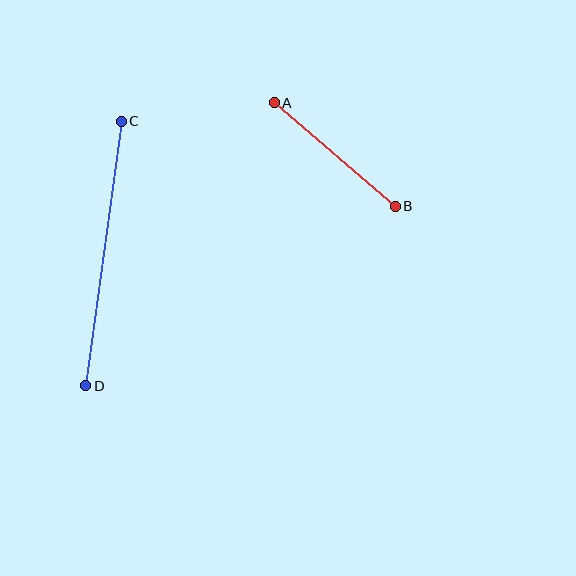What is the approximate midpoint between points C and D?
The midpoint is at approximately (104, 254) pixels.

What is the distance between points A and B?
The distance is approximately 159 pixels.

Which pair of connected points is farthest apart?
Points C and D are farthest apart.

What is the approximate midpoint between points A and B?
The midpoint is at approximately (335, 154) pixels.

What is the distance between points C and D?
The distance is approximately 267 pixels.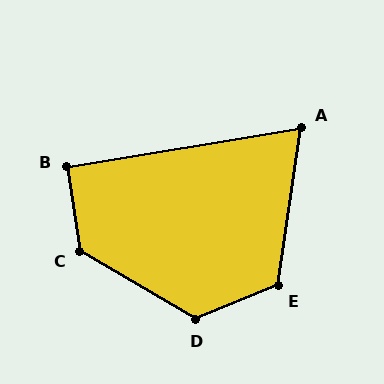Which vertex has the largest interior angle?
C, at approximately 128 degrees.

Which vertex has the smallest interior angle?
A, at approximately 72 degrees.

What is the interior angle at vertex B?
Approximately 91 degrees (approximately right).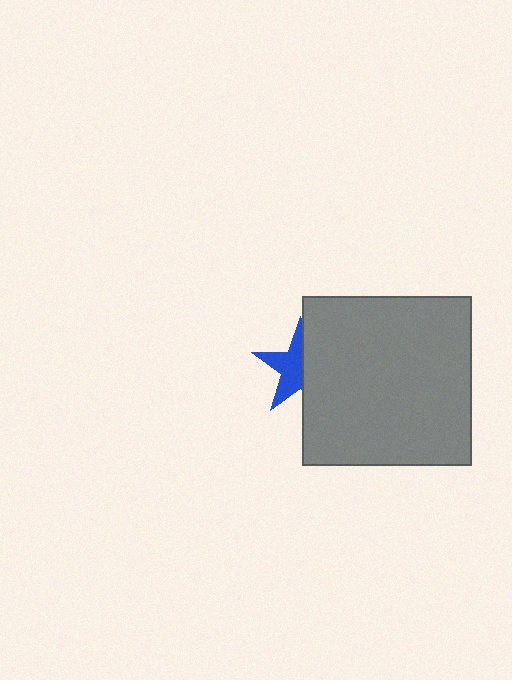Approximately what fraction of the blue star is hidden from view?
Roughly 48% of the blue star is hidden behind the gray square.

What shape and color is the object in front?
The object in front is a gray square.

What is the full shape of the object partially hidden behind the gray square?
The partially hidden object is a blue star.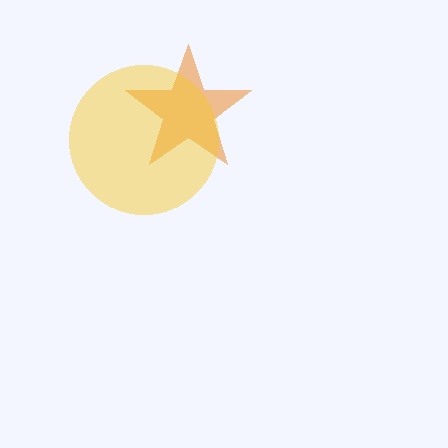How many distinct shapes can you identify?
There are 2 distinct shapes: an orange star, a yellow circle.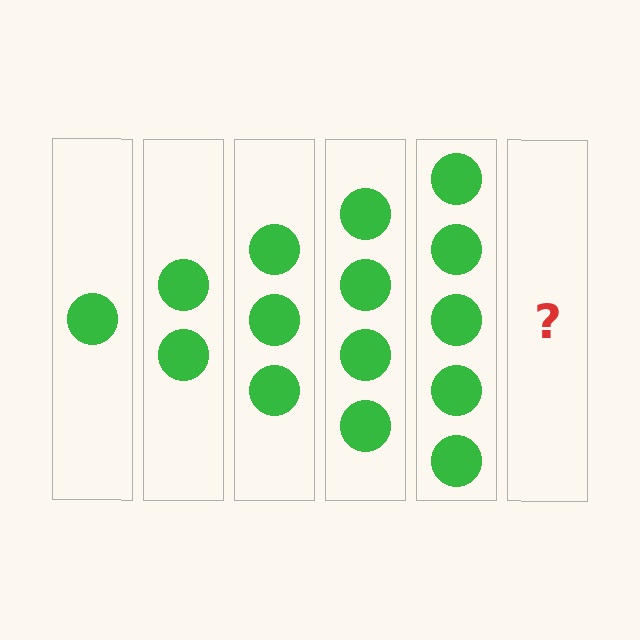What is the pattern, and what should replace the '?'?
The pattern is that each step adds one more circle. The '?' should be 6 circles.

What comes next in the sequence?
The next element should be 6 circles.